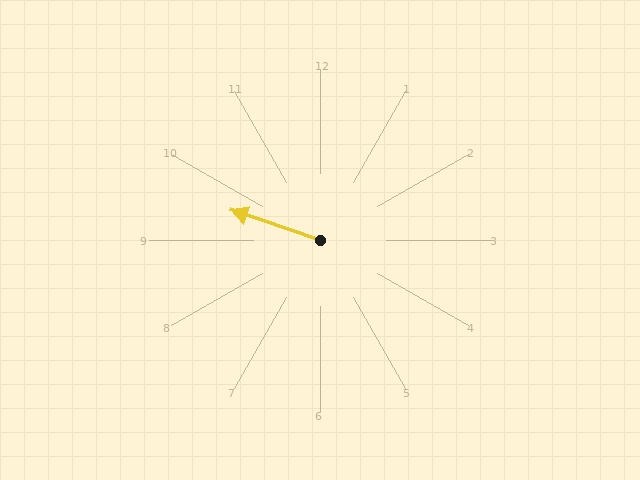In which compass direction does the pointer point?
West.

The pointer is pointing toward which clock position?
Roughly 10 o'clock.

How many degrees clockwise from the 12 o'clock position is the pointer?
Approximately 289 degrees.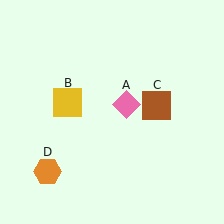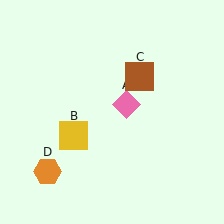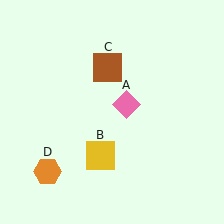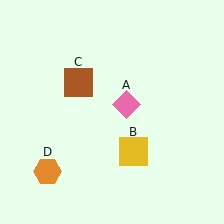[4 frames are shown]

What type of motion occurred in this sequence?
The yellow square (object B), brown square (object C) rotated counterclockwise around the center of the scene.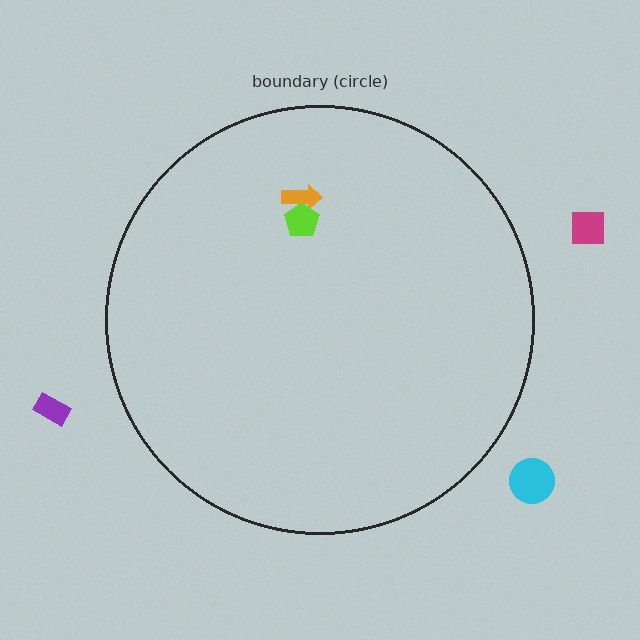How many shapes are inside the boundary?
2 inside, 3 outside.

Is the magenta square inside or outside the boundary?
Outside.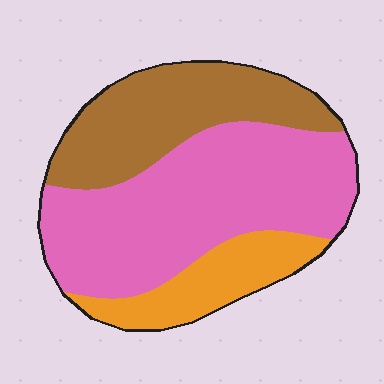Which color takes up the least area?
Orange, at roughly 15%.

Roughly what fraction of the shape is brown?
Brown takes up about one third (1/3) of the shape.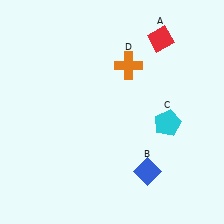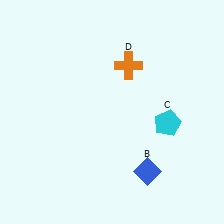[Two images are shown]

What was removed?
The red diamond (A) was removed in Image 2.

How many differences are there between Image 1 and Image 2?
There is 1 difference between the two images.